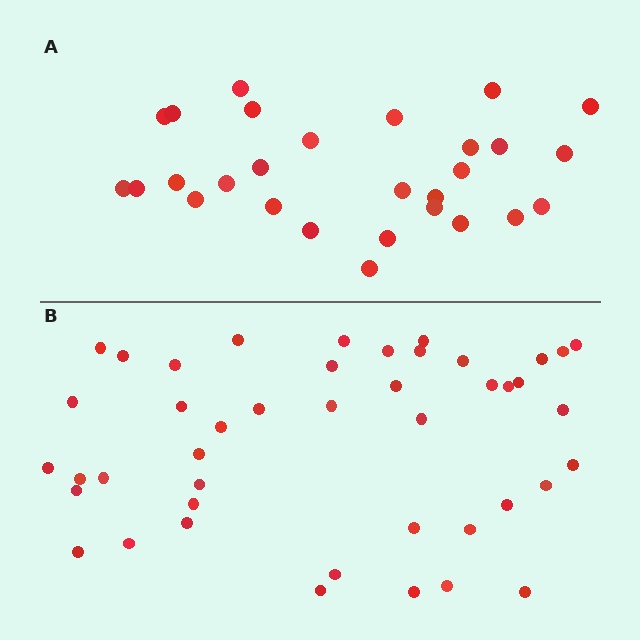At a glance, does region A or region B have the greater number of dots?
Region B (the bottom region) has more dots.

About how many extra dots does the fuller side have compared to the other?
Region B has approximately 15 more dots than region A.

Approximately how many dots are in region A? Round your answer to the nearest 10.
About 30 dots. (The exact count is 28, which rounds to 30.)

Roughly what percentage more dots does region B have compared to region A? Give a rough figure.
About 55% more.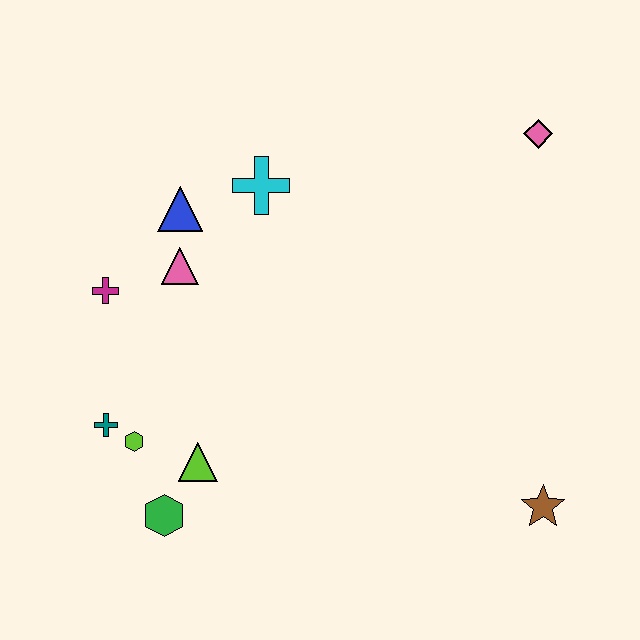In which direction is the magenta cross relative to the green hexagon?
The magenta cross is above the green hexagon.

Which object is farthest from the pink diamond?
The green hexagon is farthest from the pink diamond.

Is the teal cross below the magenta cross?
Yes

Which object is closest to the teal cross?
The lime hexagon is closest to the teal cross.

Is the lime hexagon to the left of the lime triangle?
Yes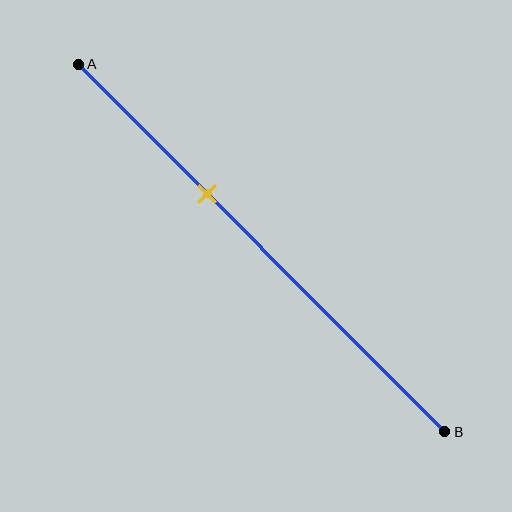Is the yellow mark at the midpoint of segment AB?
No, the mark is at about 35% from A, not at the 50% midpoint.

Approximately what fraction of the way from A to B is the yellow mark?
The yellow mark is approximately 35% of the way from A to B.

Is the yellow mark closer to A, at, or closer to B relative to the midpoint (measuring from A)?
The yellow mark is closer to point A than the midpoint of segment AB.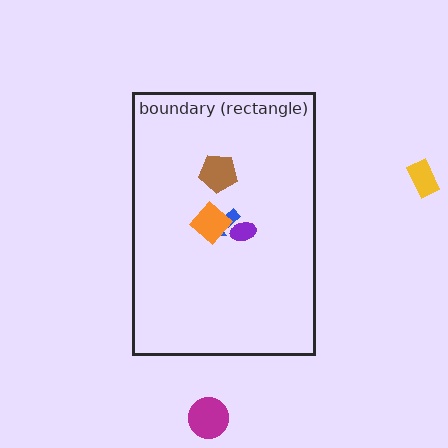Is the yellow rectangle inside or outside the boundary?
Outside.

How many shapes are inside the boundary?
4 inside, 2 outside.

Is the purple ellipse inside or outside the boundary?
Inside.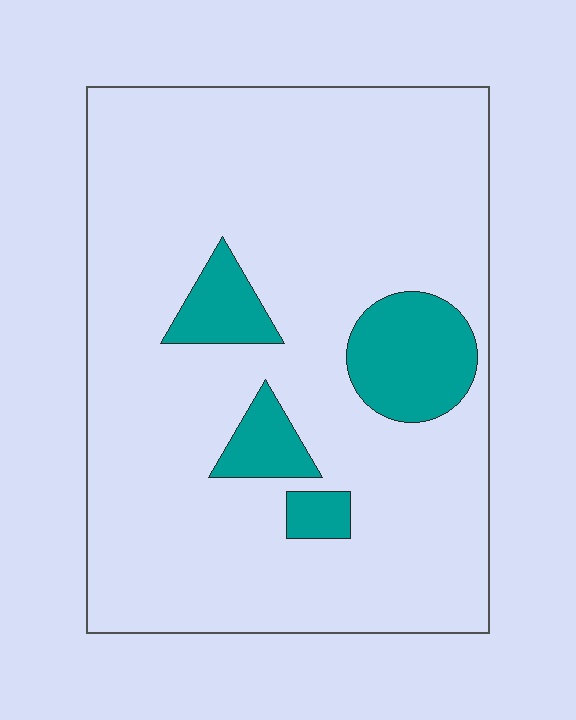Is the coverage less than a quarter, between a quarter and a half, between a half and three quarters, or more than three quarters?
Less than a quarter.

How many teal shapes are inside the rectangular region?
4.